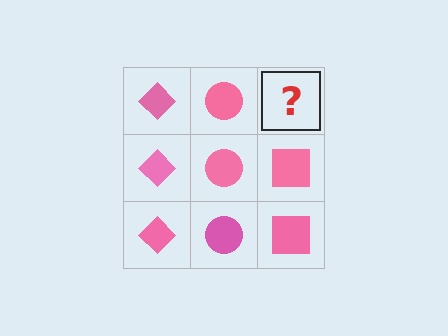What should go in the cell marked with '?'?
The missing cell should contain a pink square.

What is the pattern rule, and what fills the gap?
The rule is that each column has a consistent shape. The gap should be filled with a pink square.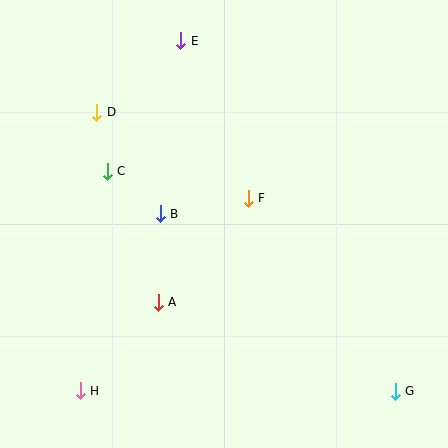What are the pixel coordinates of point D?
Point D is at (97, 112).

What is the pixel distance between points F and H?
The distance between F and H is 255 pixels.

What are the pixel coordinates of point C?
Point C is at (107, 171).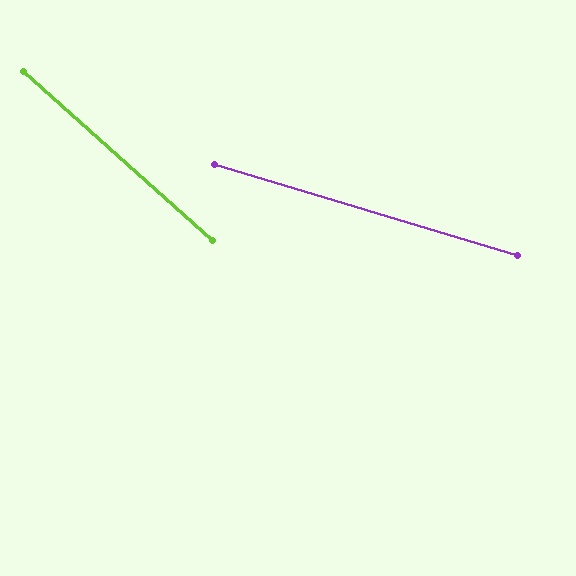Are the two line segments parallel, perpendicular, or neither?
Neither parallel nor perpendicular — they differ by about 25°.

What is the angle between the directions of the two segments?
Approximately 25 degrees.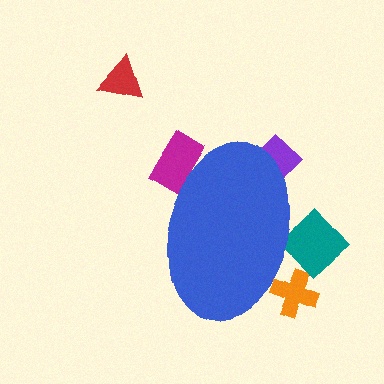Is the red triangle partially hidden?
No, the red triangle is fully visible.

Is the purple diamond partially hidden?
Yes, the purple diamond is partially hidden behind the blue ellipse.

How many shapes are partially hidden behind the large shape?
4 shapes are partially hidden.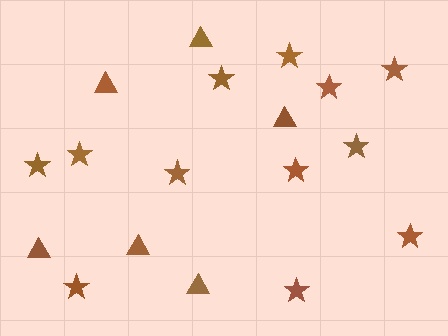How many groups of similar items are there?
There are 2 groups: one group of stars (12) and one group of triangles (6).